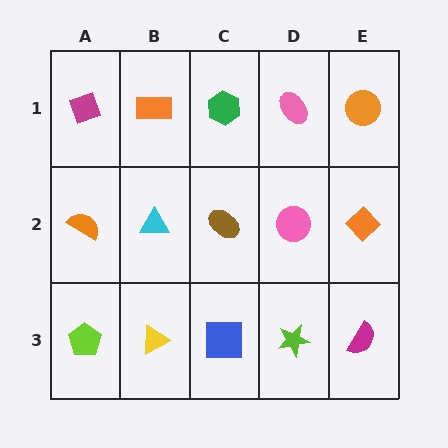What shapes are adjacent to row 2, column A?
A magenta diamond (row 1, column A), a lime pentagon (row 3, column A), a cyan triangle (row 2, column B).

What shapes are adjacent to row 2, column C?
A green hexagon (row 1, column C), a blue square (row 3, column C), a cyan triangle (row 2, column B), a pink circle (row 2, column D).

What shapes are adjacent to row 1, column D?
A pink circle (row 2, column D), a green hexagon (row 1, column C), an orange circle (row 1, column E).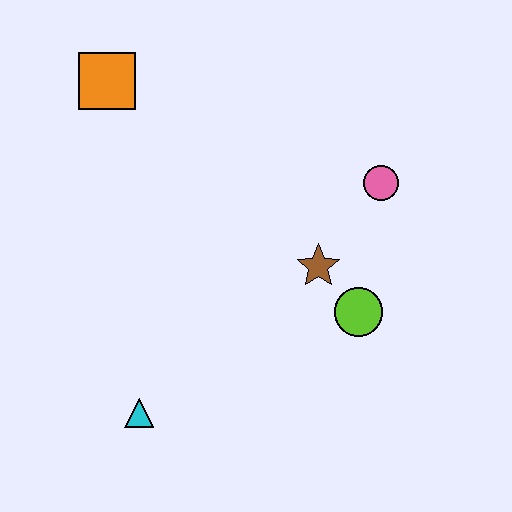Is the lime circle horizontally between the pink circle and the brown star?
Yes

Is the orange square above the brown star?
Yes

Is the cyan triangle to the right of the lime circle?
No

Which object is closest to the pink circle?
The brown star is closest to the pink circle.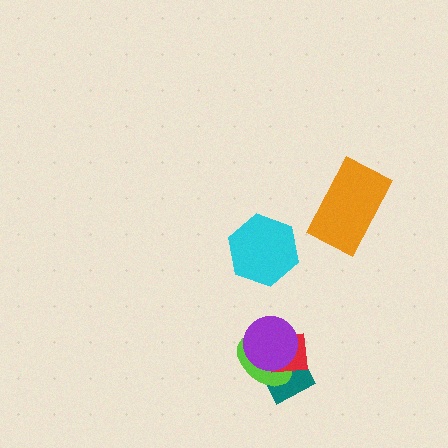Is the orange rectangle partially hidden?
No, no other shape covers it.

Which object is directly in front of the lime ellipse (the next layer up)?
The red square is directly in front of the lime ellipse.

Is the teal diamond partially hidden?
Yes, it is partially covered by another shape.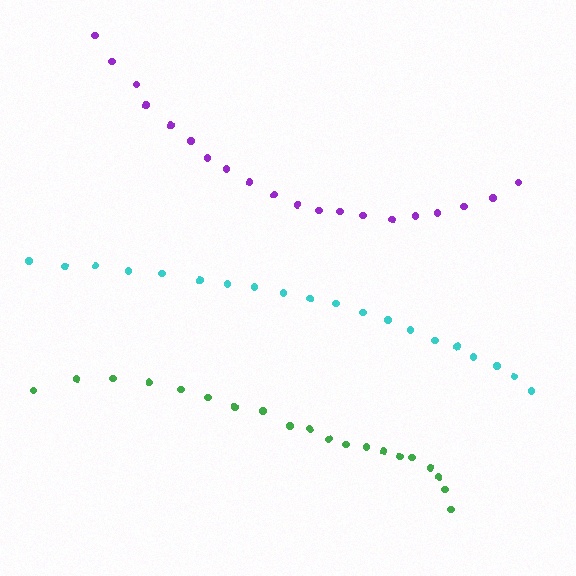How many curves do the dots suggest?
There are 3 distinct paths.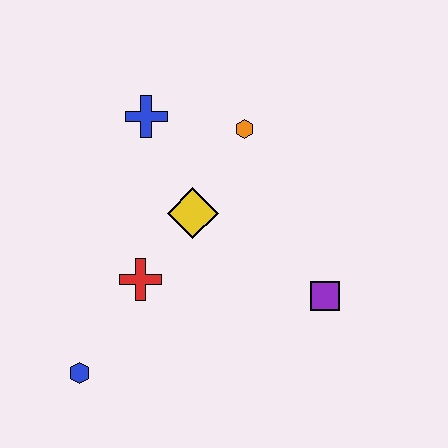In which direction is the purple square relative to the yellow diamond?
The purple square is to the right of the yellow diamond.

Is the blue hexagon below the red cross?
Yes